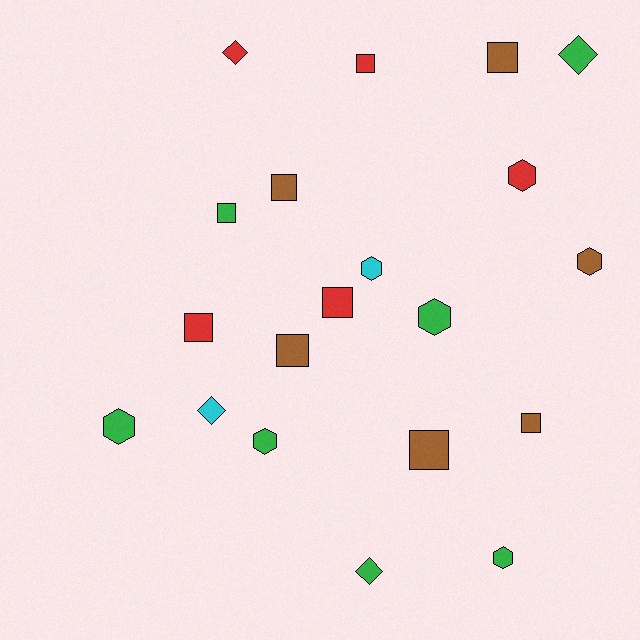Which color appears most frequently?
Green, with 7 objects.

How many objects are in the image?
There are 20 objects.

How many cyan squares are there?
There are no cyan squares.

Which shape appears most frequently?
Square, with 9 objects.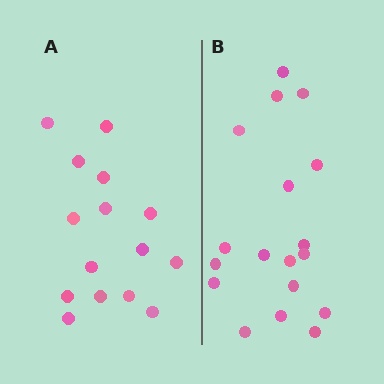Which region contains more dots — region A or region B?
Region B (the right region) has more dots.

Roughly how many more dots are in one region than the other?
Region B has just a few more — roughly 2 or 3 more dots than region A.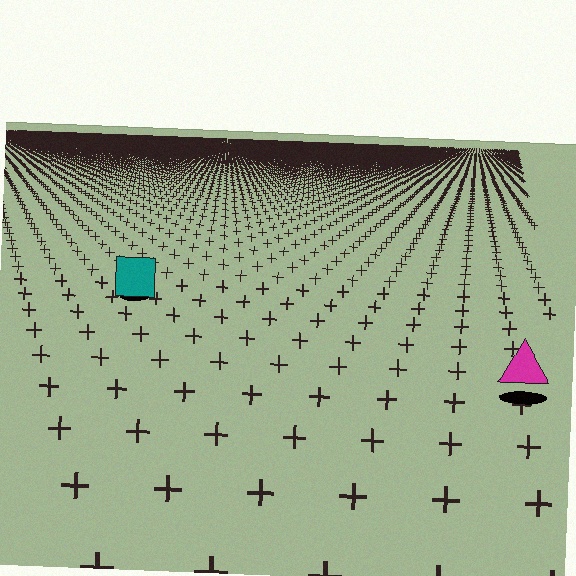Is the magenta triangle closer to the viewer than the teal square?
Yes. The magenta triangle is closer — you can tell from the texture gradient: the ground texture is coarser near it.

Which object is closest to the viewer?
The magenta triangle is closest. The texture marks near it are larger and more spread out.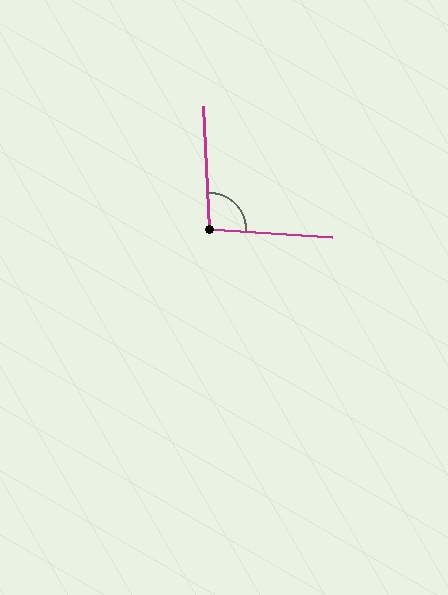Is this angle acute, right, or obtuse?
It is obtuse.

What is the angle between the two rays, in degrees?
Approximately 96 degrees.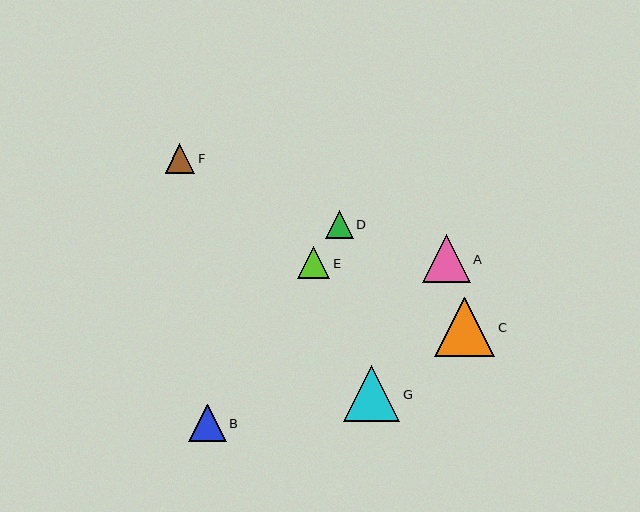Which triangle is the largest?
Triangle C is the largest with a size of approximately 60 pixels.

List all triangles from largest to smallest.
From largest to smallest: C, G, A, B, E, F, D.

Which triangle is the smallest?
Triangle D is the smallest with a size of approximately 28 pixels.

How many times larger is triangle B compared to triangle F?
Triangle B is approximately 1.3 times the size of triangle F.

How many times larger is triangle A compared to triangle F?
Triangle A is approximately 1.6 times the size of triangle F.